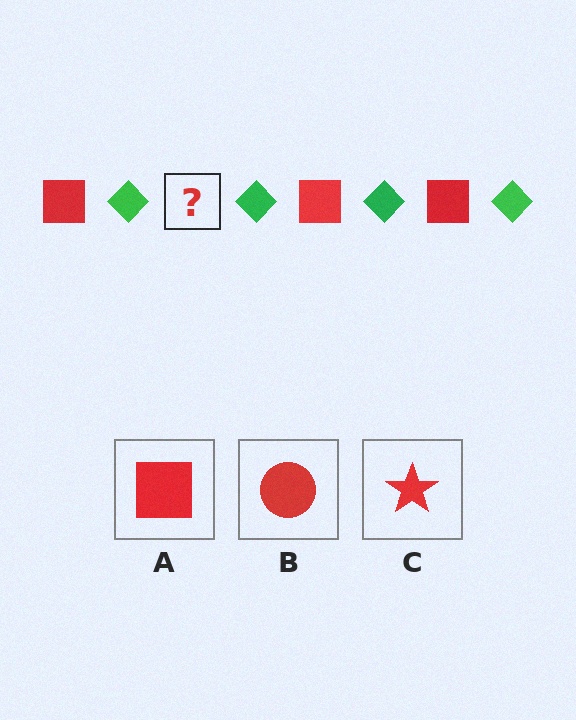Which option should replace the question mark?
Option A.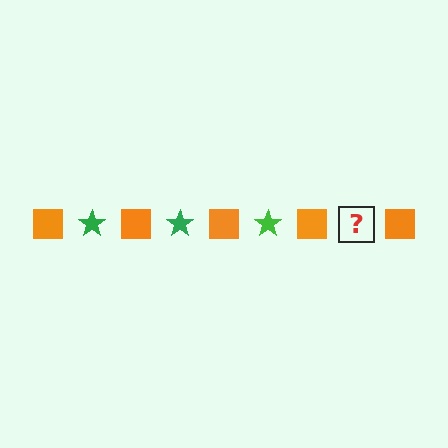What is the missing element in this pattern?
The missing element is a green star.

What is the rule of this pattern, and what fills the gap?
The rule is that the pattern alternates between orange square and green star. The gap should be filled with a green star.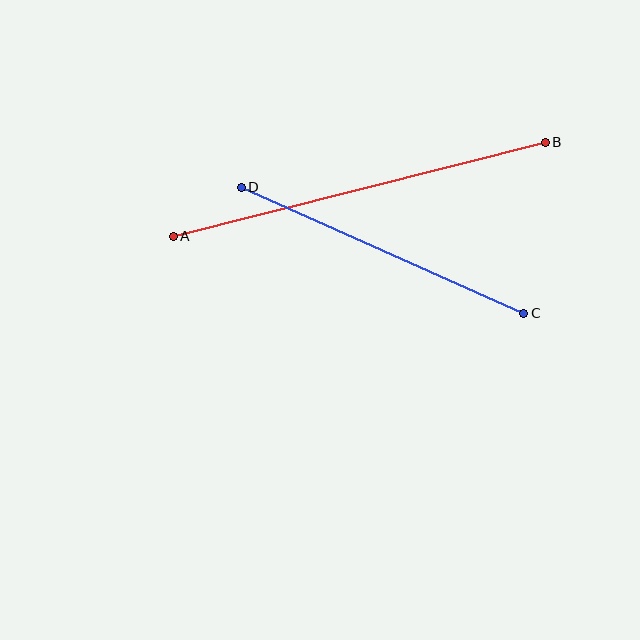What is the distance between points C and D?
The distance is approximately 309 pixels.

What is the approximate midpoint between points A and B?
The midpoint is at approximately (359, 189) pixels.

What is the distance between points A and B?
The distance is approximately 383 pixels.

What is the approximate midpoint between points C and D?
The midpoint is at approximately (382, 250) pixels.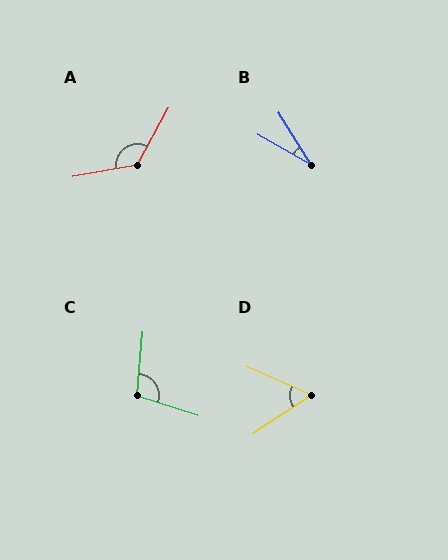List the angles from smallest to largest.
B (29°), D (57°), C (104°), A (129°).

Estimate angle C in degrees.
Approximately 104 degrees.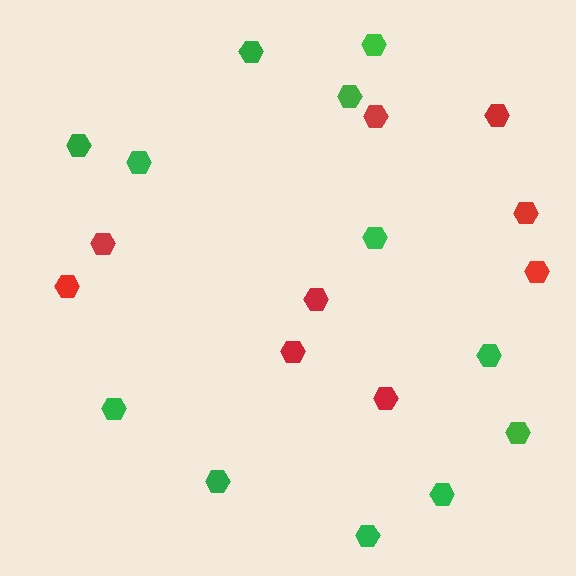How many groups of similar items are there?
There are 2 groups: one group of green hexagons (12) and one group of red hexagons (9).